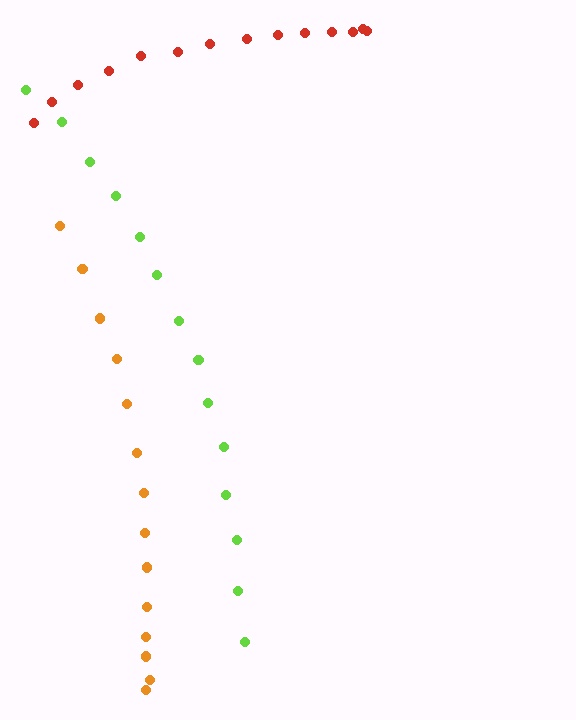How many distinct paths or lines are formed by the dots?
There are 3 distinct paths.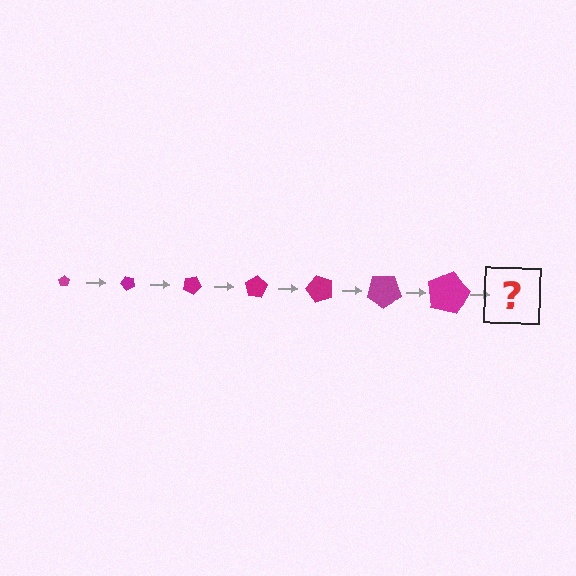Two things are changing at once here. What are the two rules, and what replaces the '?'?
The two rules are that the pentagon grows larger each step and it rotates 50 degrees each step. The '?' should be a pentagon, larger than the previous one and rotated 350 degrees from the start.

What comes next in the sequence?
The next element should be a pentagon, larger than the previous one and rotated 350 degrees from the start.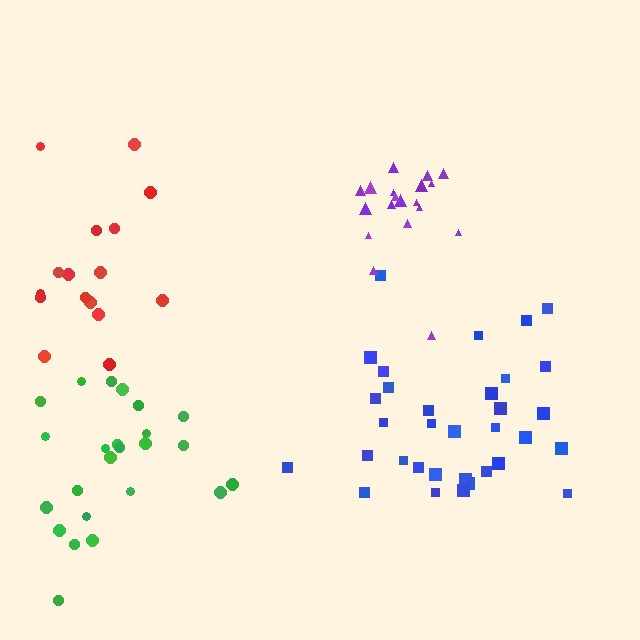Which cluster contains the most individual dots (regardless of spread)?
Blue (33).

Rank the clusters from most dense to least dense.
purple, blue, red, green.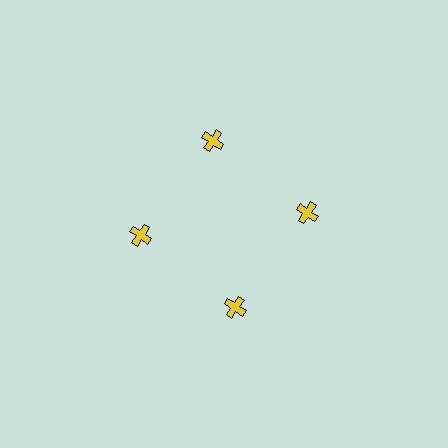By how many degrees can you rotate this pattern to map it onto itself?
The pattern maps onto itself every 90 degrees of rotation.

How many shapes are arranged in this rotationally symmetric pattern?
There are 4 shapes, arranged in 4 groups of 1.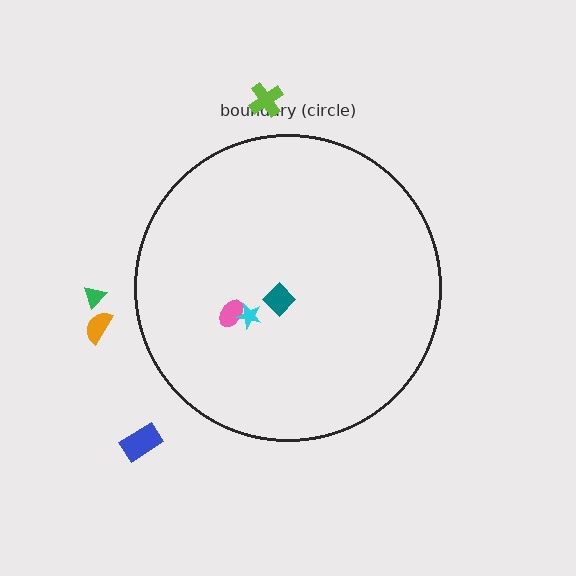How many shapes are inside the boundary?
3 inside, 4 outside.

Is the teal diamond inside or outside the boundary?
Inside.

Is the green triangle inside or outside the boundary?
Outside.